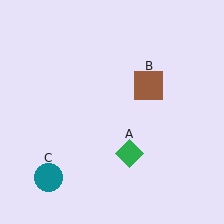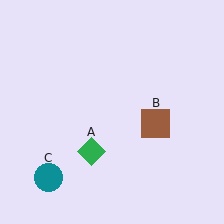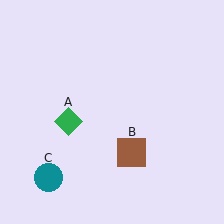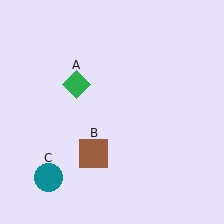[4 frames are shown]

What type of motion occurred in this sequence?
The green diamond (object A), brown square (object B) rotated clockwise around the center of the scene.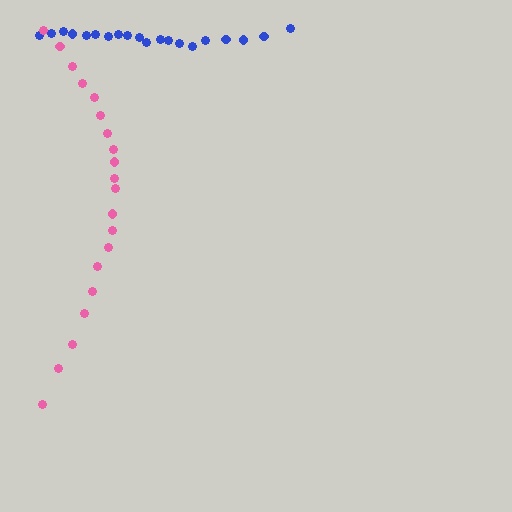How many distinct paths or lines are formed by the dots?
There are 2 distinct paths.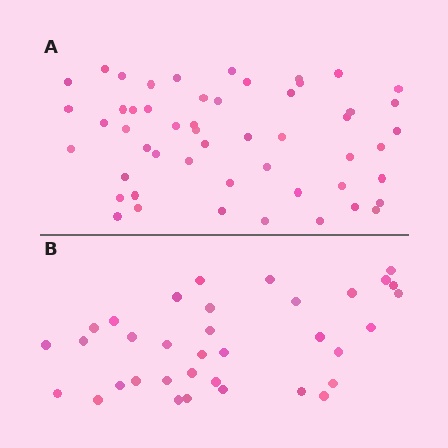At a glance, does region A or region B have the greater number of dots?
Region A (the top region) has more dots.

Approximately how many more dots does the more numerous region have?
Region A has approximately 15 more dots than region B.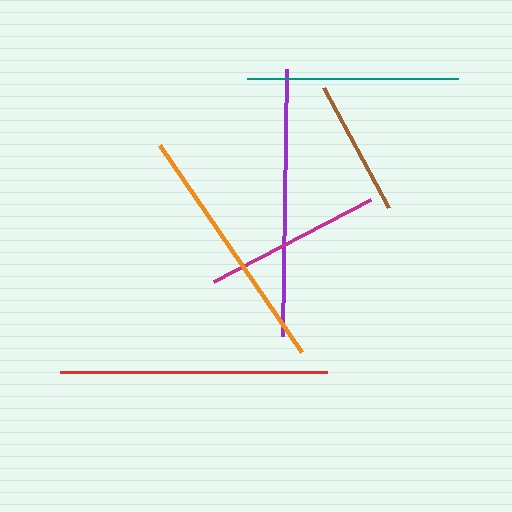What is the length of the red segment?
The red segment is approximately 267 pixels long.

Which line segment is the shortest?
The brown line is the shortest at approximately 138 pixels.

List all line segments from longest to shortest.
From longest to shortest: purple, red, orange, teal, magenta, brown.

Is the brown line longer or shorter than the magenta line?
The magenta line is longer than the brown line.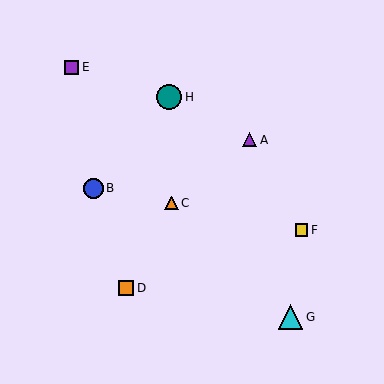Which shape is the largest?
The teal circle (labeled H) is the largest.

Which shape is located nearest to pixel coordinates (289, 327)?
The cyan triangle (labeled G) at (291, 317) is nearest to that location.